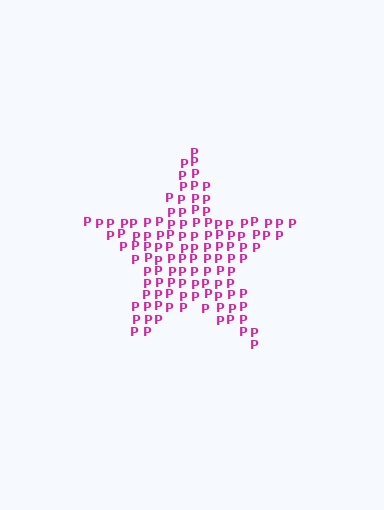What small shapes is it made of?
It is made of small letter P's.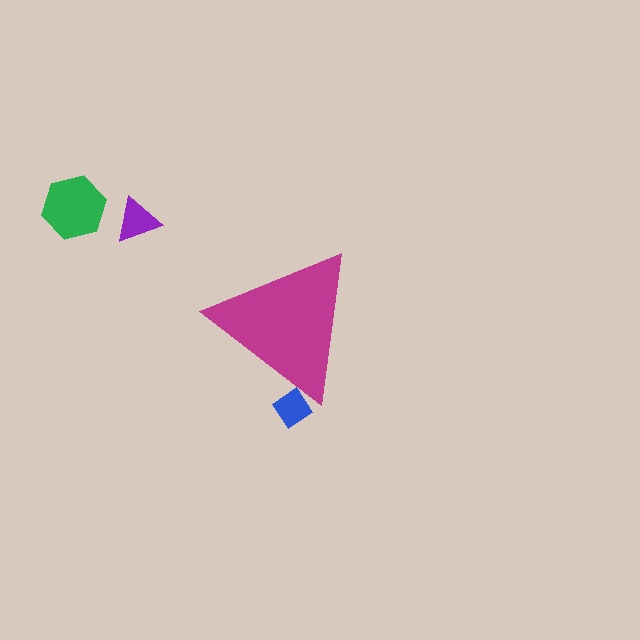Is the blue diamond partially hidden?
Yes, the blue diamond is partially hidden behind the magenta triangle.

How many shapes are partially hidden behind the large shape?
1 shape is partially hidden.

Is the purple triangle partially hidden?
No, the purple triangle is fully visible.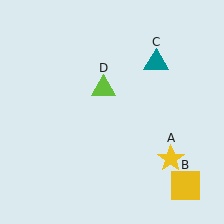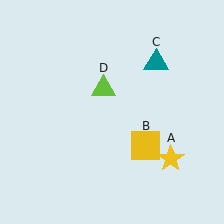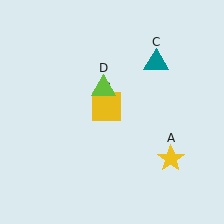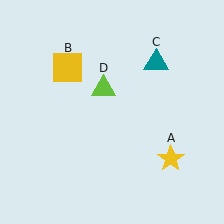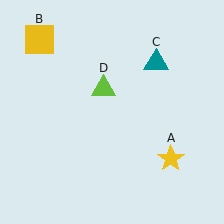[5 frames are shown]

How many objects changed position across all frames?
1 object changed position: yellow square (object B).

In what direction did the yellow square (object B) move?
The yellow square (object B) moved up and to the left.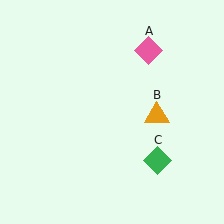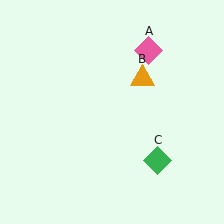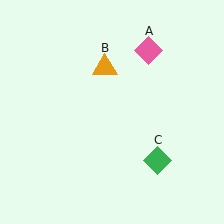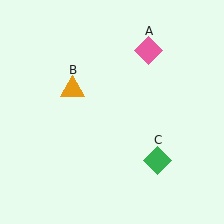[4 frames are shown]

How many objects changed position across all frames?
1 object changed position: orange triangle (object B).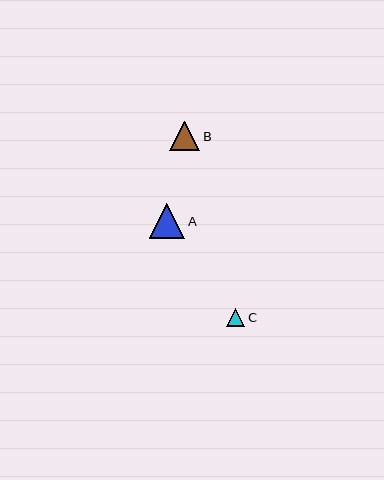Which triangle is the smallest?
Triangle C is the smallest with a size of approximately 18 pixels.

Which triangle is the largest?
Triangle A is the largest with a size of approximately 35 pixels.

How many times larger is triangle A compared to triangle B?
Triangle A is approximately 1.2 times the size of triangle B.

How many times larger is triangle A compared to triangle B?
Triangle A is approximately 1.2 times the size of triangle B.